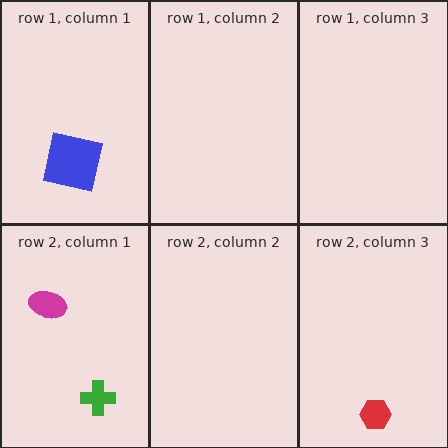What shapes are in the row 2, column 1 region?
The green cross, the magenta ellipse.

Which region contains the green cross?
The row 2, column 1 region.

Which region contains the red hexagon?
The row 2, column 3 region.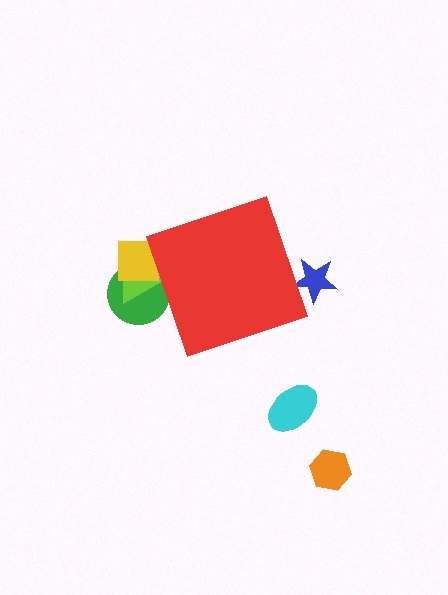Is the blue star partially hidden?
Yes, the blue star is partially hidden behind the red diamond.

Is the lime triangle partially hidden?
Yes, the lime triangle is partially hidden behind the red diamond.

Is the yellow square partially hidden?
Yes, the yellow square is partially hidden behind the red diamond.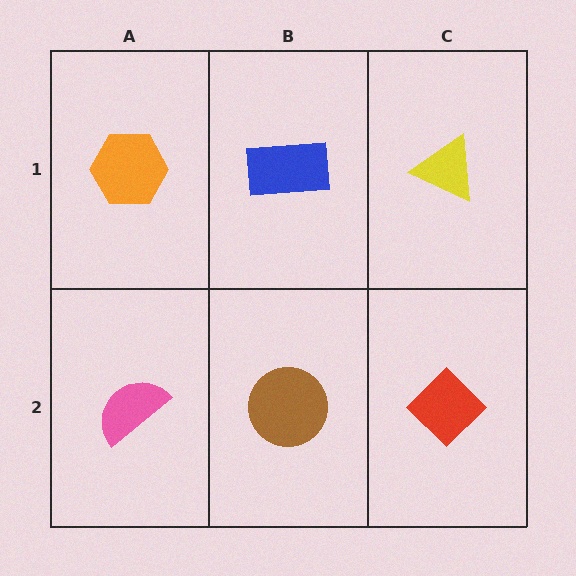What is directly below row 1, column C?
A red diamond.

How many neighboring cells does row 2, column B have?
3.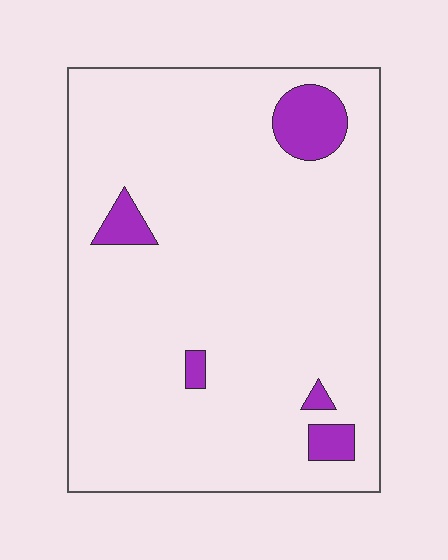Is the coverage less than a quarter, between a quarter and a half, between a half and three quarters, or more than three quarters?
Less than a quarter.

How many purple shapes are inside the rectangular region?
5.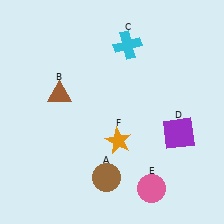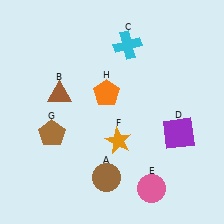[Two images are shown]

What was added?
A brown pentagon (G), an orange pentagon (H) were added in Image 2.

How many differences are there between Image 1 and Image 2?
There are 2 differences between the two images.